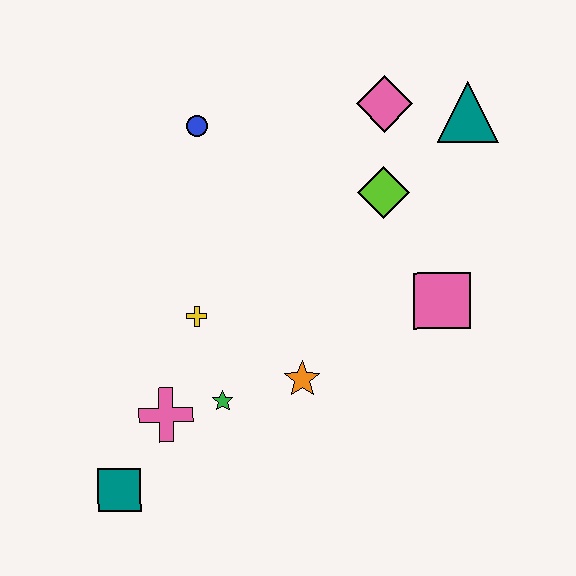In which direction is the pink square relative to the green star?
The pink square is to the right of the green star.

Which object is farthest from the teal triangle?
The teal square is farthest from the teal triangle.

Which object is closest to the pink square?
The lime diamond is closest to the pink square.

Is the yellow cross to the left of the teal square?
No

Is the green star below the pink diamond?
Yes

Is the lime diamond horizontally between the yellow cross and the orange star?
No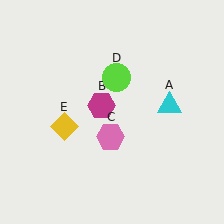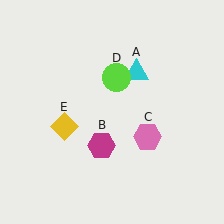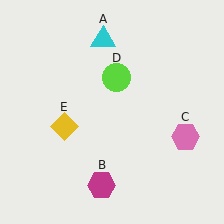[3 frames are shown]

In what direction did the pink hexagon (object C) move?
The pink hexagon (object C) moved right.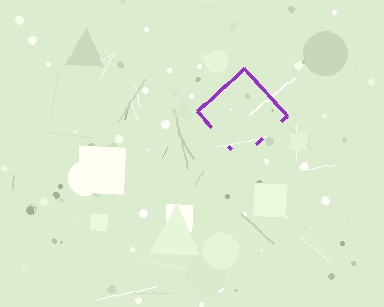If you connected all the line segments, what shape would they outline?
They would outline a diamond.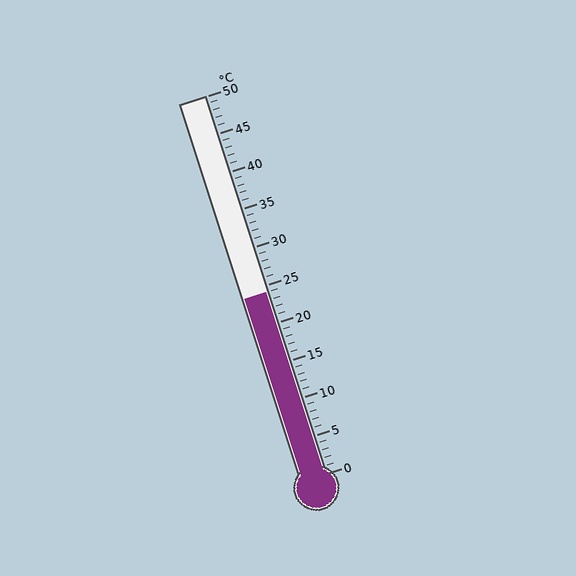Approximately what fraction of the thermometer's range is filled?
The thermometer is filled to approximately 50% of its range.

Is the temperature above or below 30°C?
The temperature is below 30°C.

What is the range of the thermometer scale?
The thermometer scale ranges from 0°C to 50°C.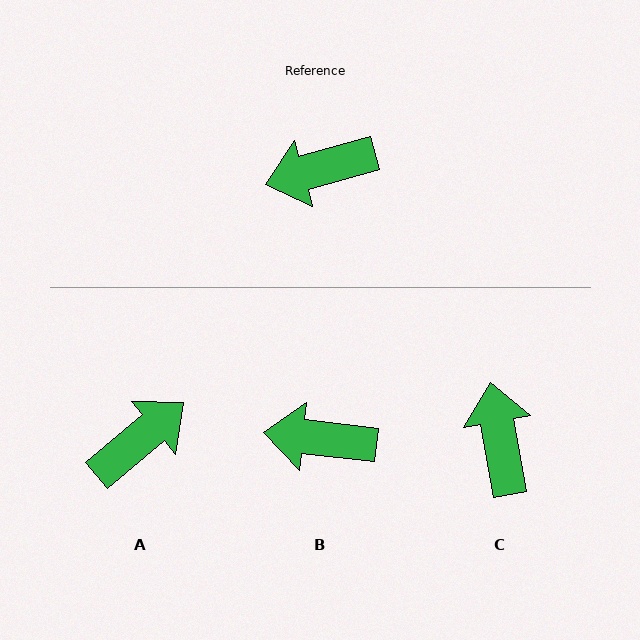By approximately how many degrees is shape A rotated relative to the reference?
Approximately 156 degrees clockwise.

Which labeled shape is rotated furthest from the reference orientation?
A, about 156 degrees away.